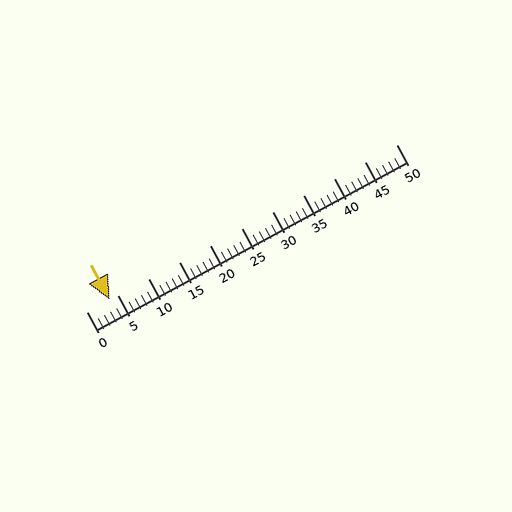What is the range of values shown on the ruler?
The ruler shows values from 0 to 50.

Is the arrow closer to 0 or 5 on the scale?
The arrow is closer to 5.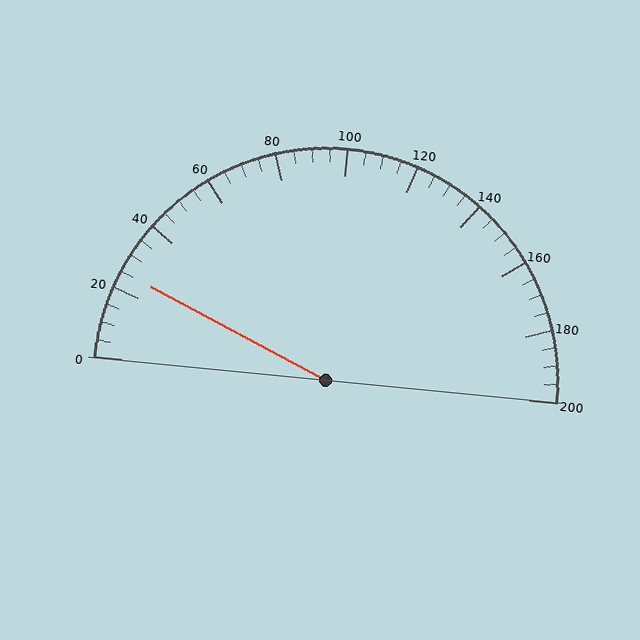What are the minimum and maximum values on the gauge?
The gauge ranges from 0 to 200.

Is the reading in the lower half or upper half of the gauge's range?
The reading is in the lower half of the range (0 to 200).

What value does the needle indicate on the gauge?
The needle indicates approximately 25.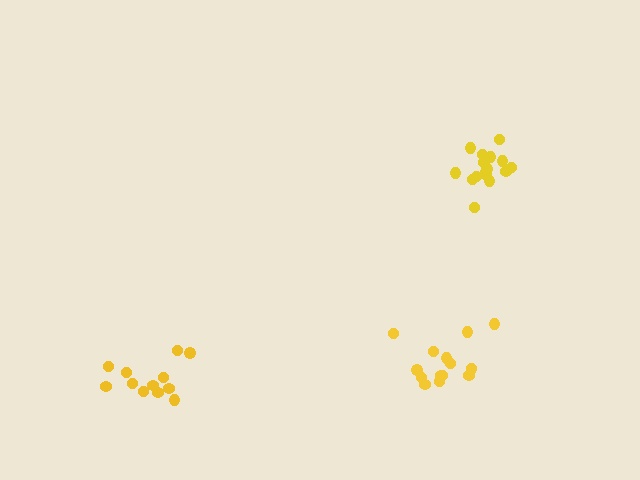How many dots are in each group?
Group 1: 12 dots, Group 2: 15 dots, Group 3: 16 dots (43 total).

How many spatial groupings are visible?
There are 3 spatial groupings.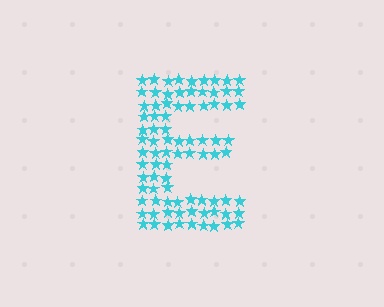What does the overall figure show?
The overall figure shows the letter E.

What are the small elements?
The small elements are stars.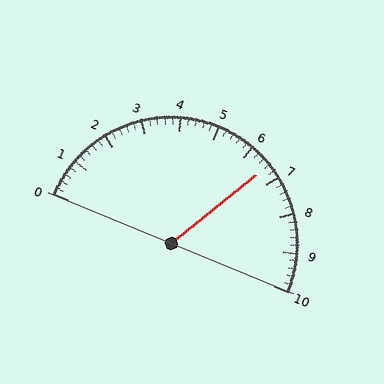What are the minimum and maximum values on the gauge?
The gauge ranges from 0 to 10.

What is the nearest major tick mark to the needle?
The nearest major tick mark is 7.